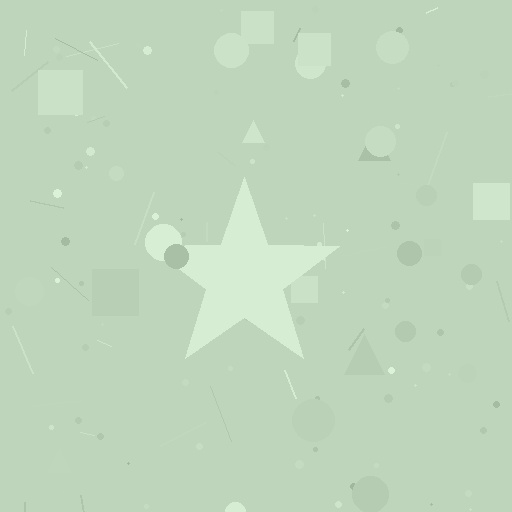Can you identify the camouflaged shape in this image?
The camouflaged shape is a star.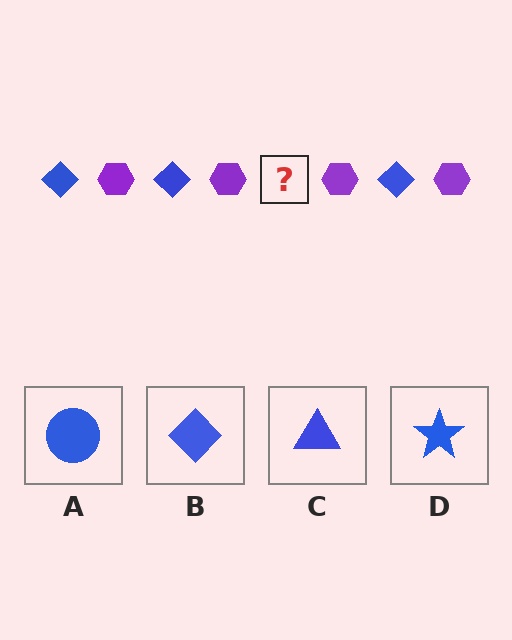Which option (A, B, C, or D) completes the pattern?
B.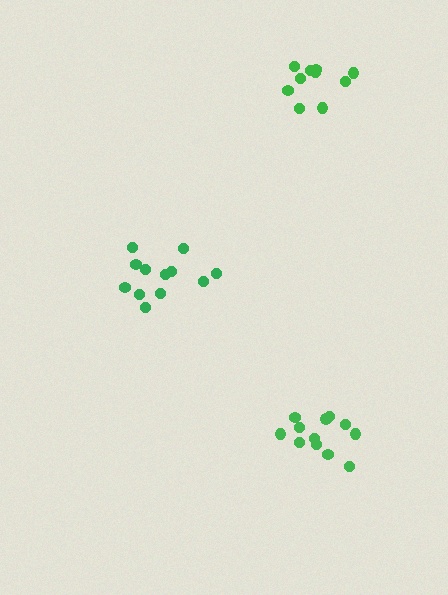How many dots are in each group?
Group 1: 12 dots, Group 2: 10 dots, Group 3: 12 dots (34 total).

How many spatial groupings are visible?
There are 3 spatial groupings.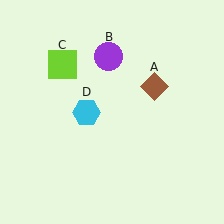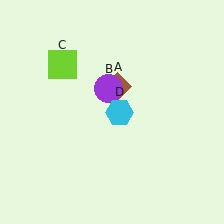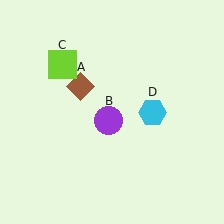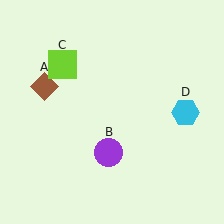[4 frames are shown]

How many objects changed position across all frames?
3 objects changed position: brown diamond (object A), purple circle (object B), cyan hexagon (object D).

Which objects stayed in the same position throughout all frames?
Lime square (object C) remained stationary.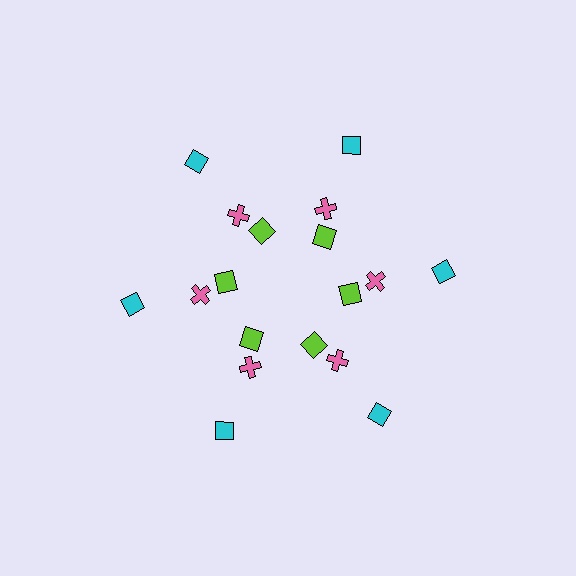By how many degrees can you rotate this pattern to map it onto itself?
The pattern maps onto itself every 60 degrees of rotation.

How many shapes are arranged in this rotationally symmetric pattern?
There are 18 shapes, arranged in 6 groups of 3.